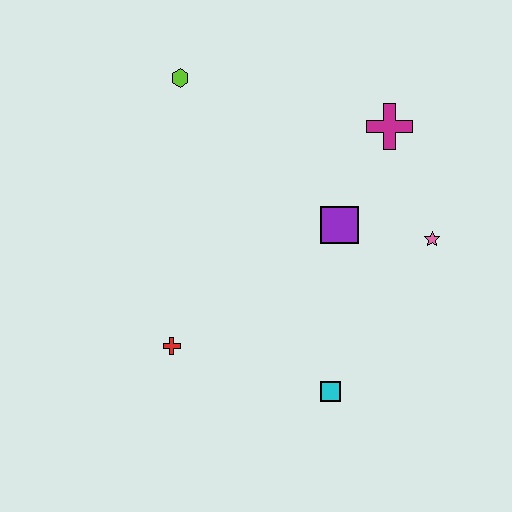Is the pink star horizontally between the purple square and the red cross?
No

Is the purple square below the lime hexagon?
Yes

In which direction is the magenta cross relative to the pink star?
The magenta cross is above the pink star.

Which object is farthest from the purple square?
The lime hexagon is farthest from the purple square.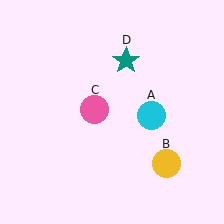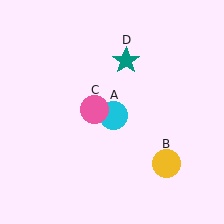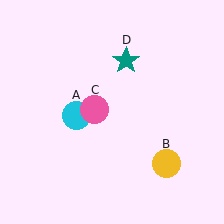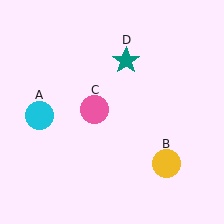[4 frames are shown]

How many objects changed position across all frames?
1 object changed position: cyan circle (object A).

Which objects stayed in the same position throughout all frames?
Yellow circle (object B) and pink circle (object C) and teal star (object D) remained stationary.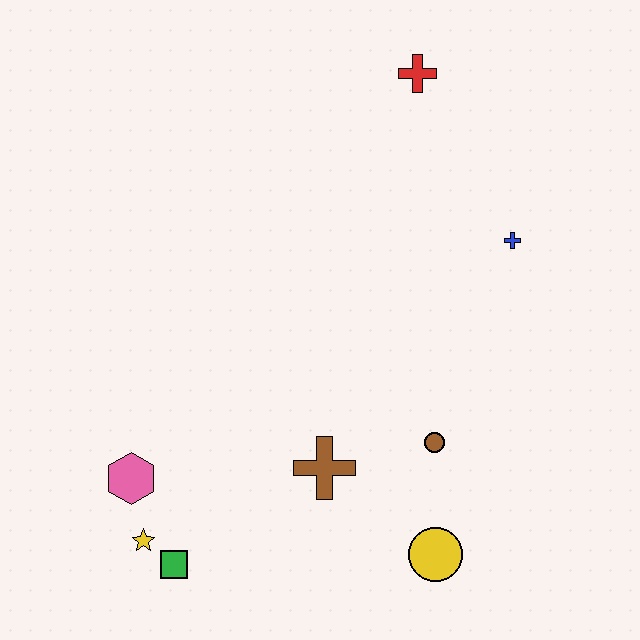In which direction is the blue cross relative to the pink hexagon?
The blue cross is to the right of the pink hexagon.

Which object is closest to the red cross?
The blue cross is closest to the red cross.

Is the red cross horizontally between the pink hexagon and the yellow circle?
Yes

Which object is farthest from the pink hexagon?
The red cross is farthest from the pink hexagon.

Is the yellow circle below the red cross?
Yes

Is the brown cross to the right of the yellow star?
Yes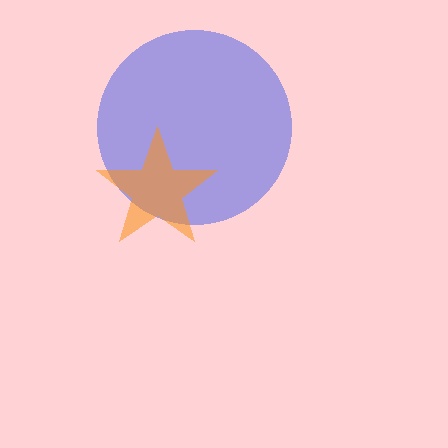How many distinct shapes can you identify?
There are 2 distinct shapes: a blue circle, an orange star.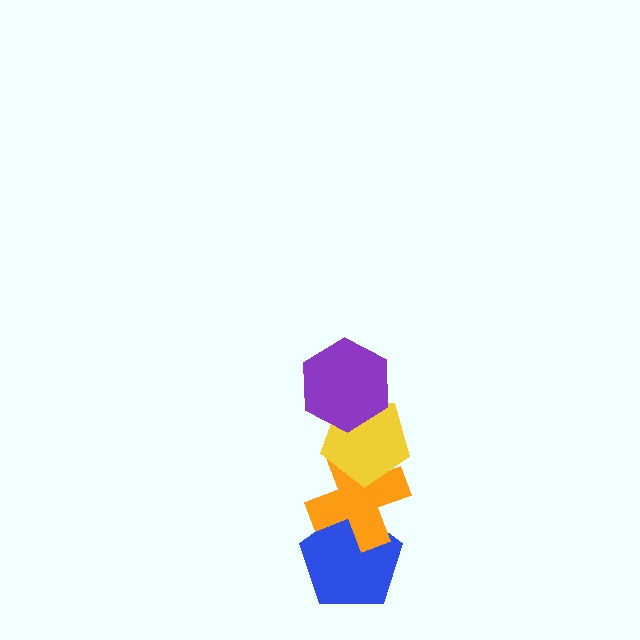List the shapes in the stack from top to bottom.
From top to bottom: the purple hexagon, the yellow pentagon, the orange cross, the blue pentagon.